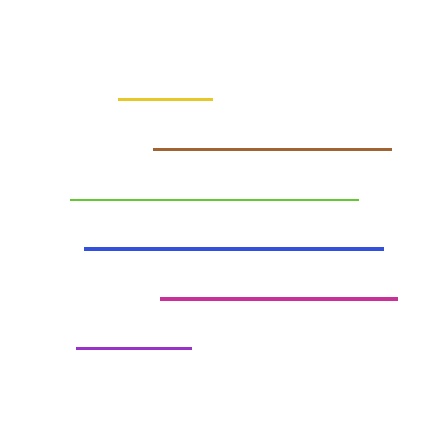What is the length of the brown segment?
The brown segment is approximately 237 pixels long.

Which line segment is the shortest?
The yellow line is the shortest at approximately 94 pixels.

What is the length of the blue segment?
The blue segment is approximately 299 pixels long.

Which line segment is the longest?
The blue line is the longest at approximately 299 pixels.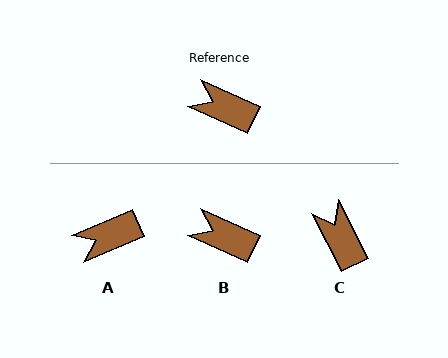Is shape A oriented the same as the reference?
No, it is off by about 48 degrees.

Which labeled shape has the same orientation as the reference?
B.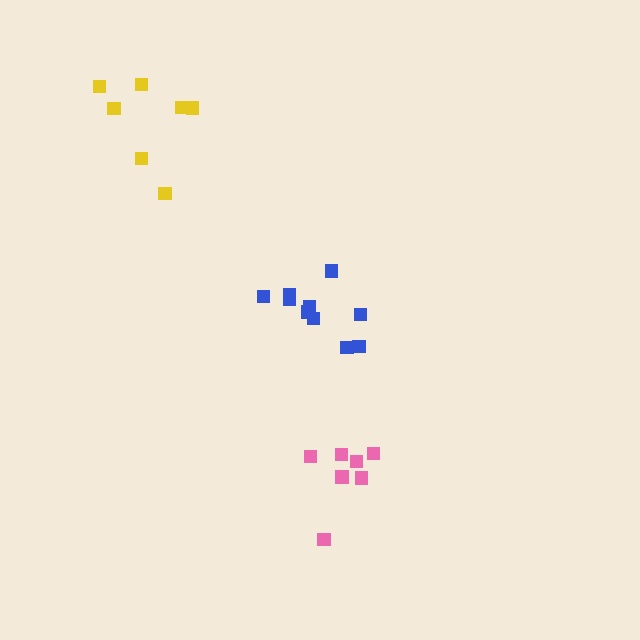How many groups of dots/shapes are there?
There are 3 groups.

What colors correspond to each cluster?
The clusters are colored: blue, yellow, pink.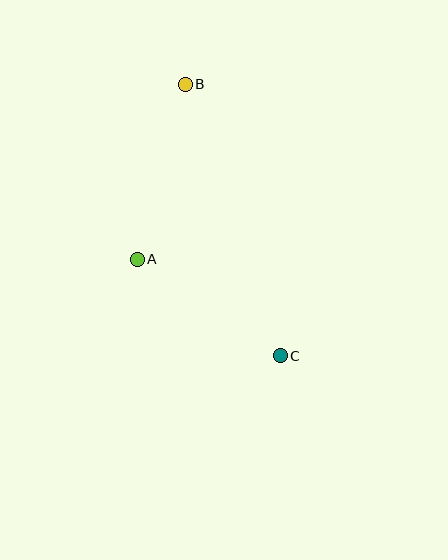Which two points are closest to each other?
Points A and C are closest to each other.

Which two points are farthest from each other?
Points B and C are farthest from each other.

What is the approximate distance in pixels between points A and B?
The distance between A and B is approximately 181 pixels.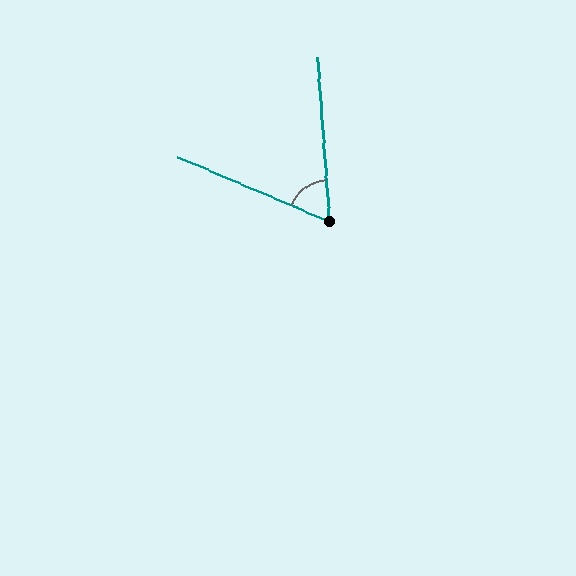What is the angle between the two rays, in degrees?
Approximately 63 degrees.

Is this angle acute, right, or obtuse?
It is acute.